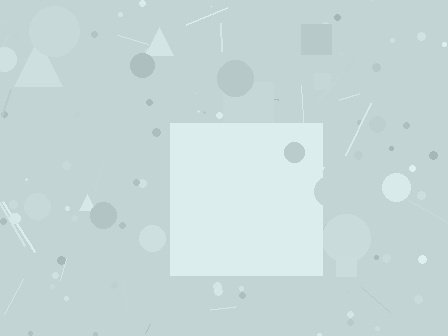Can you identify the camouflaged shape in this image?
The camouflaged shape is a square.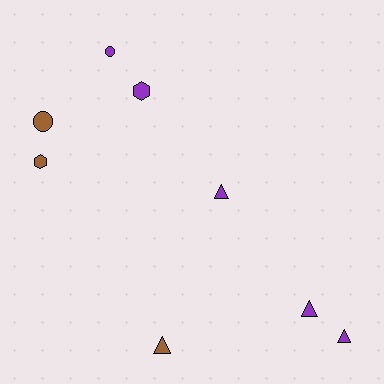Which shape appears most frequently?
Triangle, with 4 objects.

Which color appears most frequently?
Purple, with 5 objects.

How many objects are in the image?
There are 8 objects.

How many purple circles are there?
There is 1 purple circle.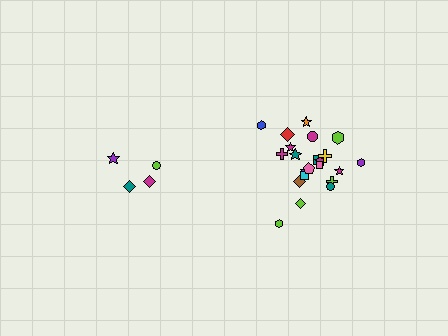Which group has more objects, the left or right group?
The right group.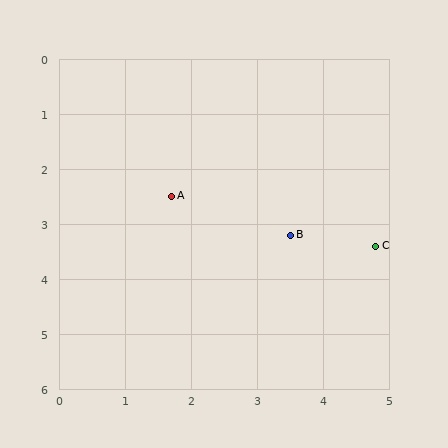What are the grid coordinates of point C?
Point C is at approximately (4.8, 3.4).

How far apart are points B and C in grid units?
Points B and C are about 1.3 grid units apart.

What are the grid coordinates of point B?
Point B is at approximately (3.5, 3.2).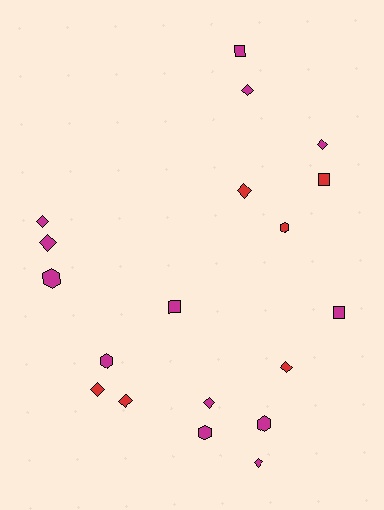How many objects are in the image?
There are 19 objects.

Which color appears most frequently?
Magenta, with 13 objects.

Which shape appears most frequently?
Diamond, with 10 objects.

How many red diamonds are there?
There are 4 red diamonds.